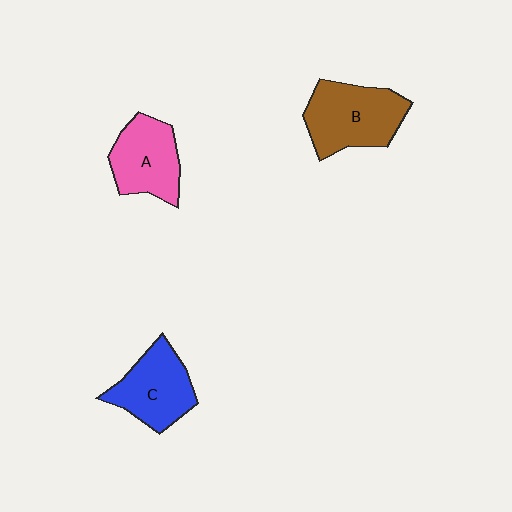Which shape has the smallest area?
Shape A (pink).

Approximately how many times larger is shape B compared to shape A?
Approximately 1.2 times.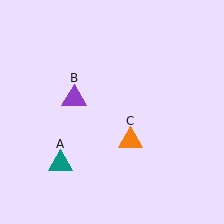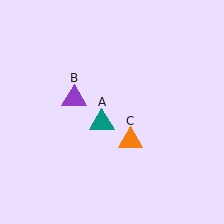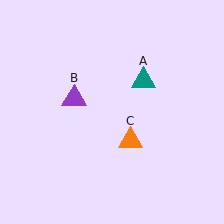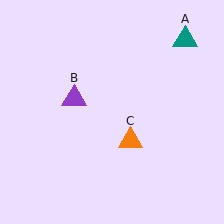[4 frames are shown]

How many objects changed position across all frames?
1 object changed position: teal triangle (object A).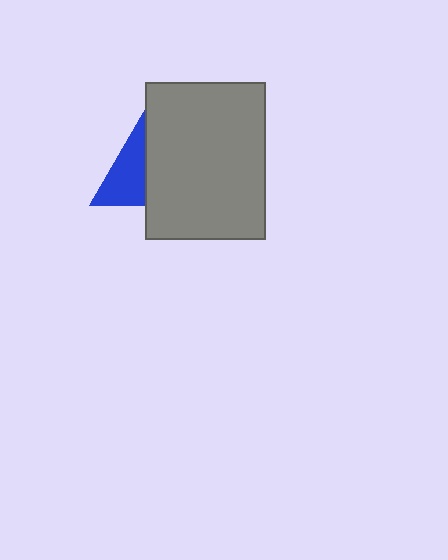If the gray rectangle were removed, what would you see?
You would see the complete blue triangle.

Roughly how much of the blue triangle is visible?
About half of it is visible (roughly 47%).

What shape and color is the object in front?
The object in front is a gray rectangle.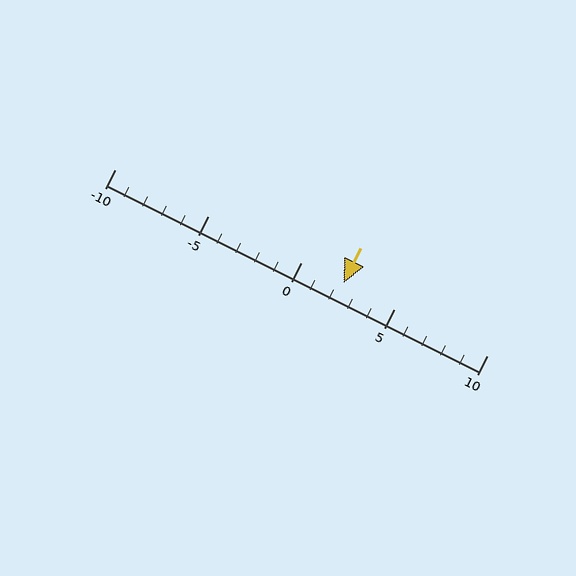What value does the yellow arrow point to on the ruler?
The yellow arrow points to approximately 2.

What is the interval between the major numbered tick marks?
The major tick marks are spaced 5 units apart.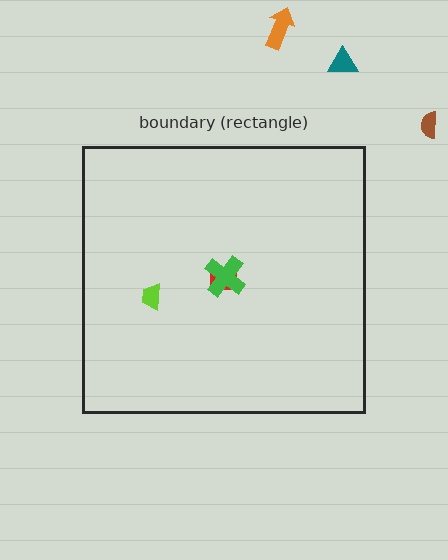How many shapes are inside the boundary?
3 inside, 3 outside.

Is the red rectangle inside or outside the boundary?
Inside.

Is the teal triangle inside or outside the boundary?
Outside.